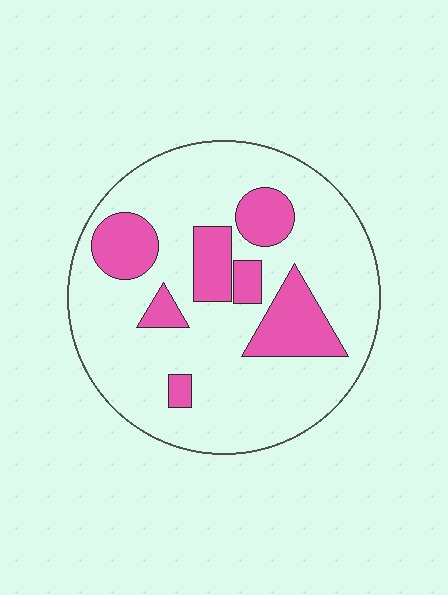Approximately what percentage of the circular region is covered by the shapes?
Approximately 25%.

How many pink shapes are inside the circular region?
7.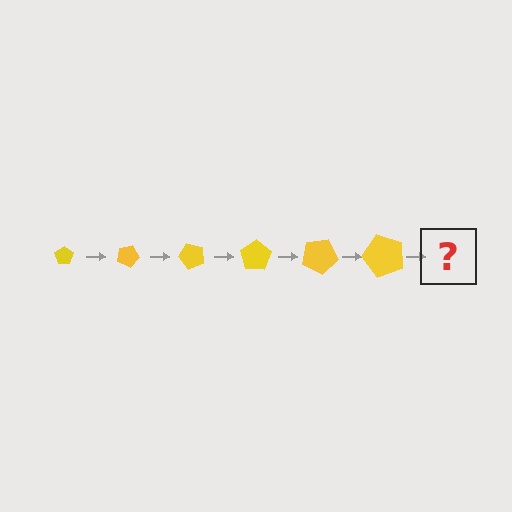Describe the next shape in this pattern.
It should be a pentagon, larger than the previous one and rotated 150 degrees from the start.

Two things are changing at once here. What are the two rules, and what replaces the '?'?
The two rules are that the pentagon grows larger each step and it rotates 25 degrees each step. The '?' should be a pentagon, larger than the previous one and rotated 150 degrees from the start.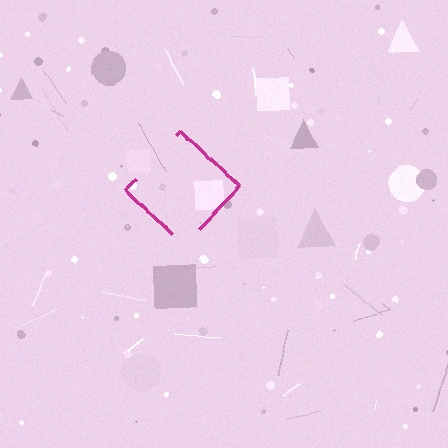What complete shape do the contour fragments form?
The contour fragments form a diamond.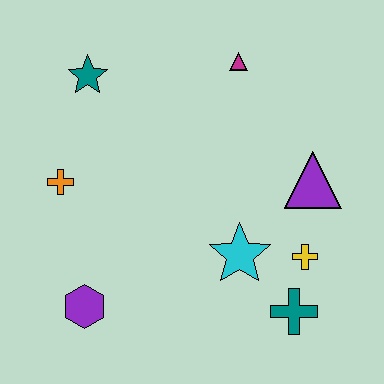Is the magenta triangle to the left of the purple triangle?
Yes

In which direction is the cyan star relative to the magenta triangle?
The cyan star is below the magenta triangle.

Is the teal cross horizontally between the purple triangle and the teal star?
Yes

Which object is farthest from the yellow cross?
The teal star is farthest from the yellow cross.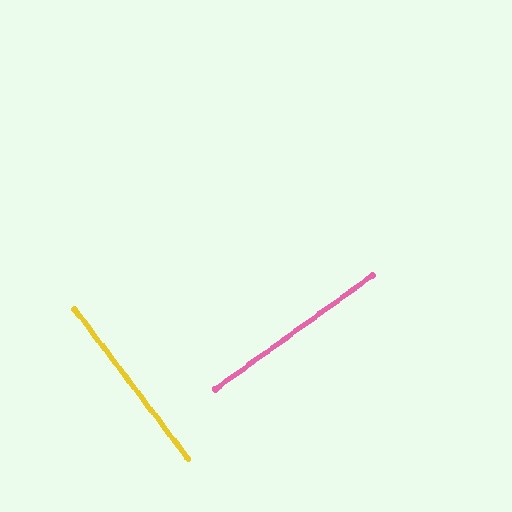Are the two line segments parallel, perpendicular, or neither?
Perpendicular — they meet at approximately 89°.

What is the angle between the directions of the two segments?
Approximately 89 degrees.